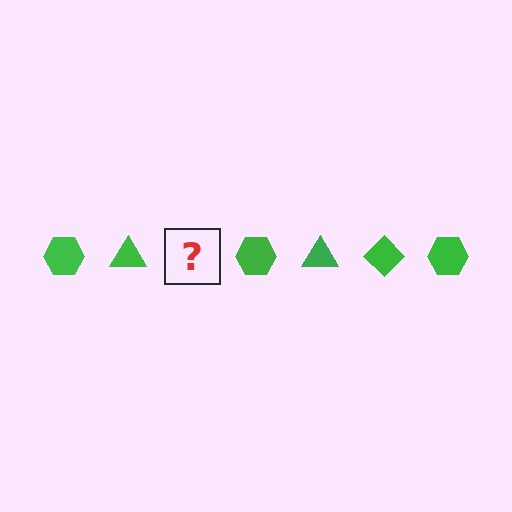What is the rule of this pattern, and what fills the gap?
The rule is that the pattern cycles through hexagon, triangle, diamond shapes in green. The gap should be filled with a green diamond.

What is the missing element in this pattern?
The missing element is a green diamond.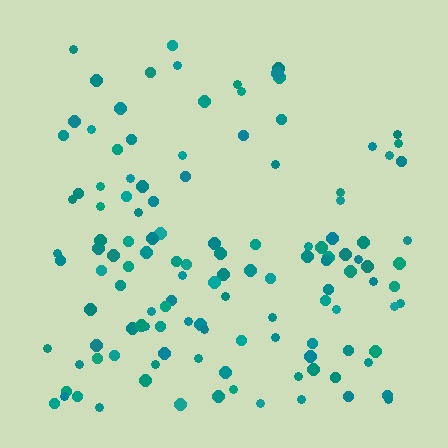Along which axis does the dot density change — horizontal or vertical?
Vertical.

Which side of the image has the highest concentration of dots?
The bottom.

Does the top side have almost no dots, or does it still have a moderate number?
Still a moderate number, just noticeably fewer than the bottom.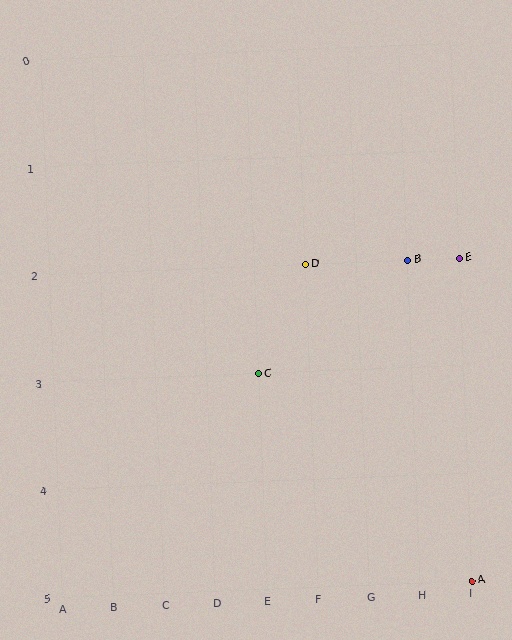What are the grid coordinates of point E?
Point E is at grid coordinates (I, 2).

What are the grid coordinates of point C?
Point C is at grid coordinates (E, 3).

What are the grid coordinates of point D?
Point D is at grid coordinates (F, 2).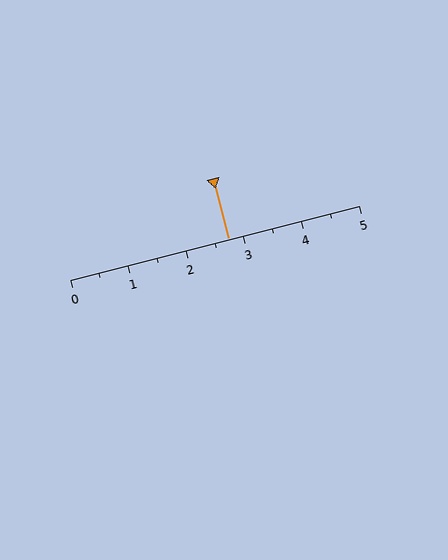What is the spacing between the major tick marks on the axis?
The major ticks are spaced 1 apart.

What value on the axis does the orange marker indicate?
The marker indicates approximately 2.8.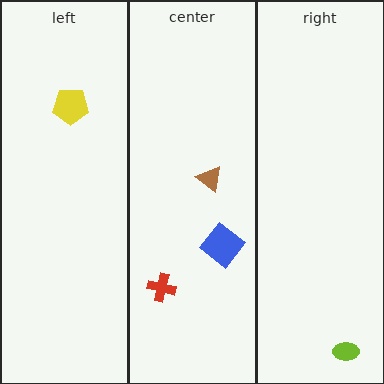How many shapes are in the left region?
1.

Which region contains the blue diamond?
The center region.